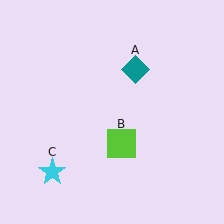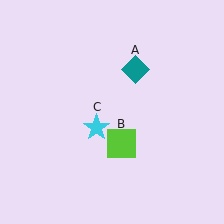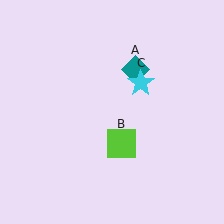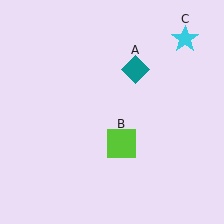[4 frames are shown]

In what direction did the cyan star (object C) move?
The cyan star (object C) moved up and to the right.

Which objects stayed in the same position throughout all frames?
Teal diamond (object A) and lime square (object B) remained stationary.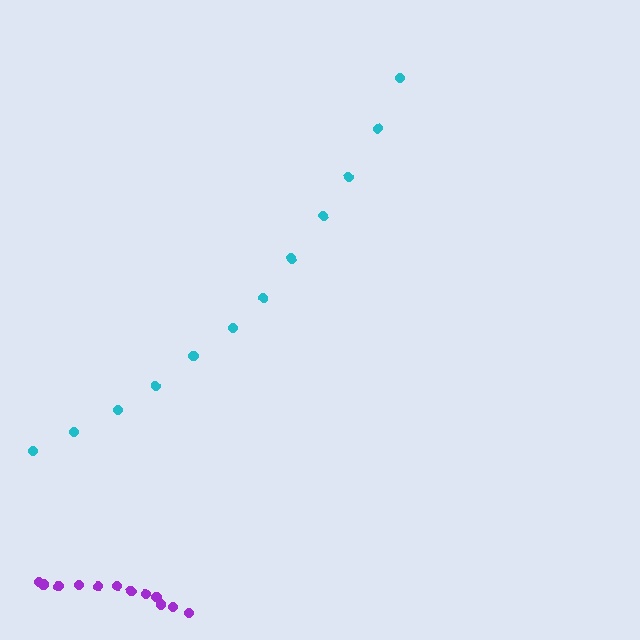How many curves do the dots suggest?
There are 2 distinct paths.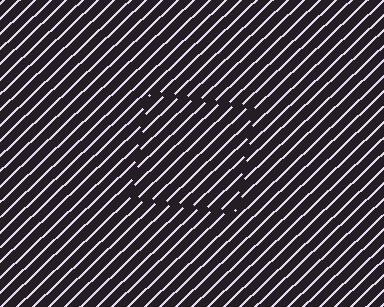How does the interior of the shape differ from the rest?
The interior of the shape contains the same grating, shifted by half a period — the contour is defined by the phase discontinuity where line-ends from the inner and outer gratings abut.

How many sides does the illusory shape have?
4 sides — the line-ends trace a square.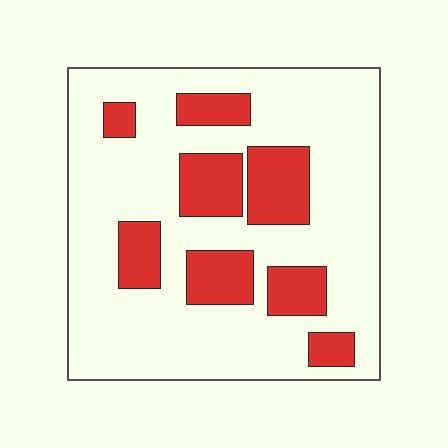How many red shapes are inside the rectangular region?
8.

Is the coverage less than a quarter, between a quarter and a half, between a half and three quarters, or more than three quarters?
Less than a quarter.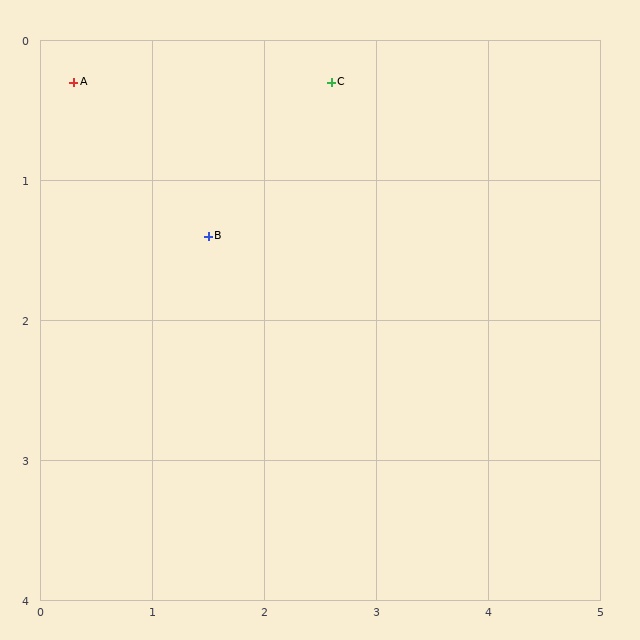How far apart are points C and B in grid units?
Points C and B are about 1.6 grid units apart.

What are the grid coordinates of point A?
Point A is at approximately (0.3, 0.3).